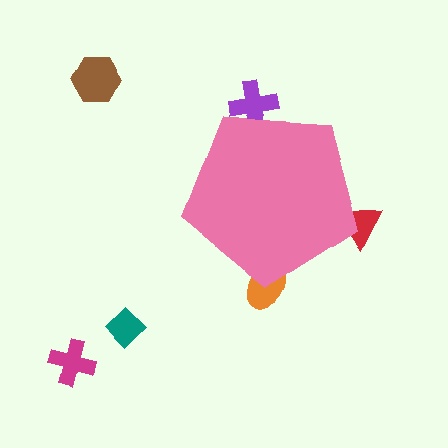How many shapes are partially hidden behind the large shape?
3 shapes are partially hidden.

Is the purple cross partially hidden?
Yes, the purple cross is partially hidden behind the pink pentagon.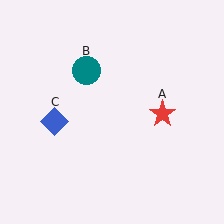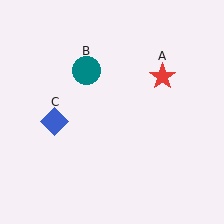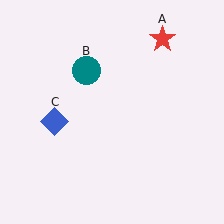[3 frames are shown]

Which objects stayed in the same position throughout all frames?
Teal circle (object B) and blue diamond (object C) remained stationary.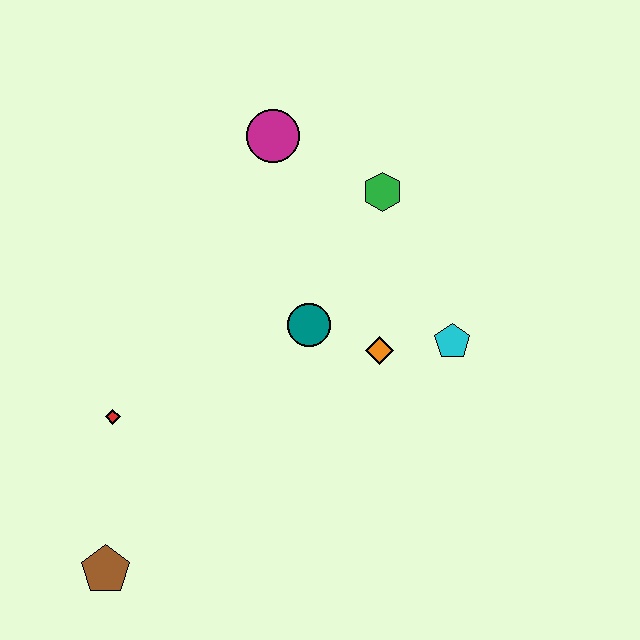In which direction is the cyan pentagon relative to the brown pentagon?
The cyan pentagon is to the right of the brown pentagon.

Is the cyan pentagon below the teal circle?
Yes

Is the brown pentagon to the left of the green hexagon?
Yes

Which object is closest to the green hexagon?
The magenta circle is closest to the green hexagon.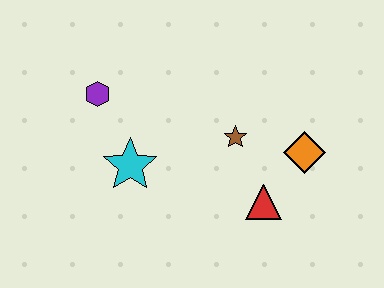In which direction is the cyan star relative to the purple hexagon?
The cyan star is below the purple hexagon.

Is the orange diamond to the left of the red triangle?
No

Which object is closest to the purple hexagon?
The cyan star is closest to the purple hexagon.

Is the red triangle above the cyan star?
No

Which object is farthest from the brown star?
The purple hexagon is farthest from the brown star.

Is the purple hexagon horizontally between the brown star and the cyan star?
No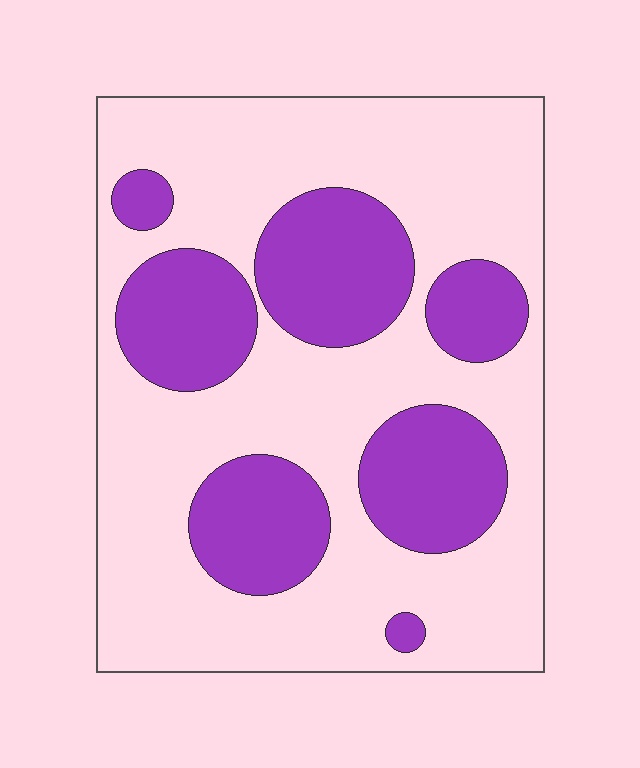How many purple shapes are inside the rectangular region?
7.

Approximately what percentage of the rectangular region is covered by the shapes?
Approximately 30%.